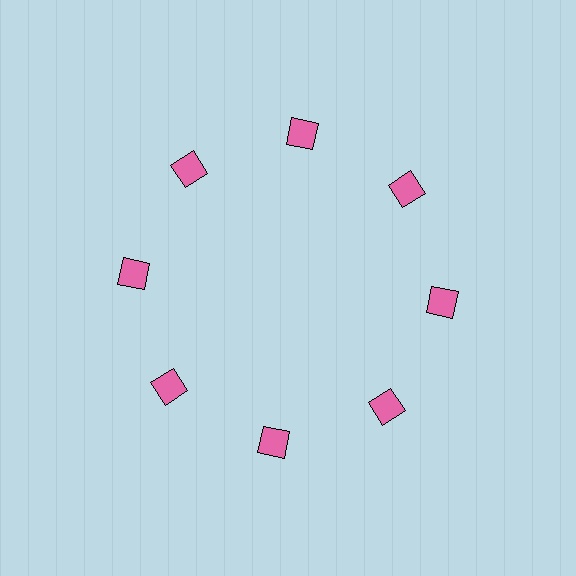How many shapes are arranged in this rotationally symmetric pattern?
There are 8 shapes, arranged in 8 groups of 1.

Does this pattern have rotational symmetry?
Yes, this pattern has 8-fold rotational symmetry. It looks the same after rotating 45 degrees around the center.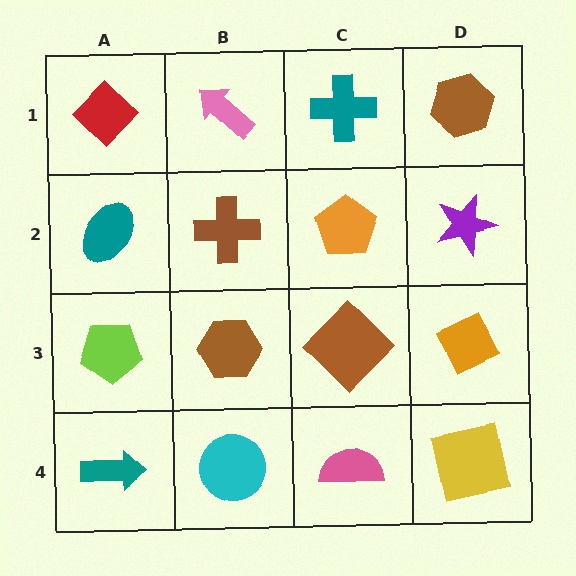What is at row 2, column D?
A purple star.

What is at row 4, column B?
A cyan circle.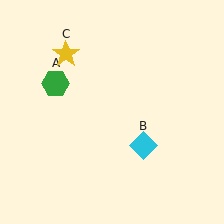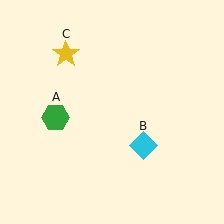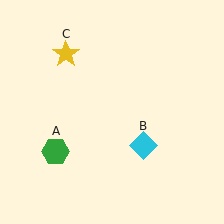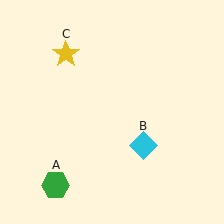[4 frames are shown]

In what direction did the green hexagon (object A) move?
The green hexagon (object A) moved down.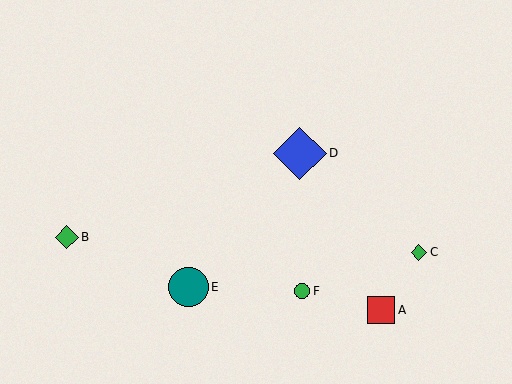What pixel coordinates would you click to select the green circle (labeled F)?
Click at (302, 291) to select the green circle F.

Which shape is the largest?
The blue diamond (labeled D) is the largest.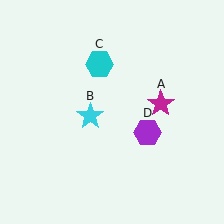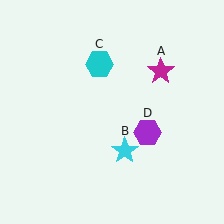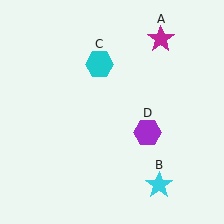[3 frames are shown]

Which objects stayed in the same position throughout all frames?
Cyan hexagon (object C) and purple hexagon (object D) remained stationary.